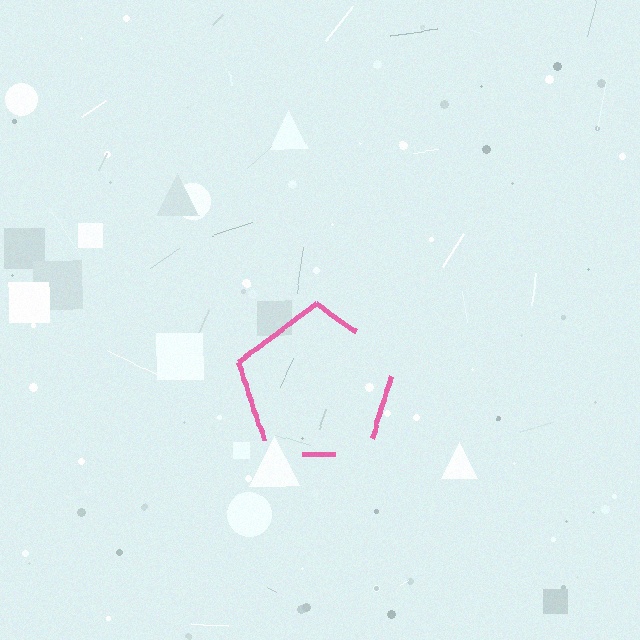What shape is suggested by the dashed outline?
The dashed outline suggests a pentagon.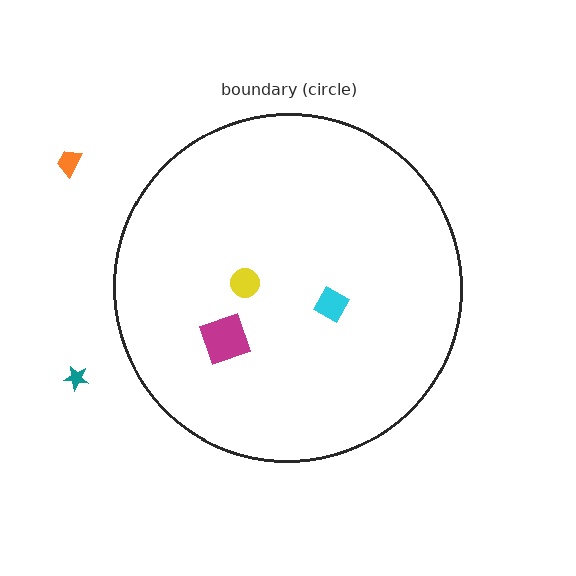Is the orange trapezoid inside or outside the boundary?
Outside.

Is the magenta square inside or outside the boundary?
Inside.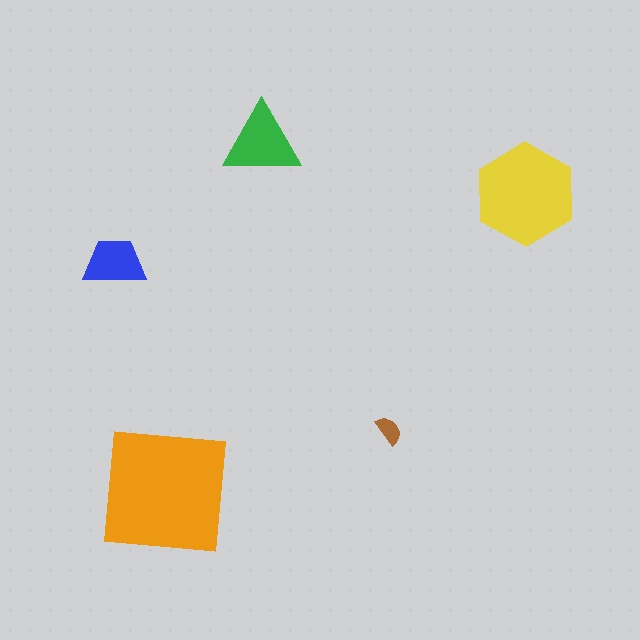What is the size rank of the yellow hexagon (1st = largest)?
2nd.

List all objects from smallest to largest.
The brown semicircle, the blue trapezoid, the green triangle, the yellow hexagon, the orange square.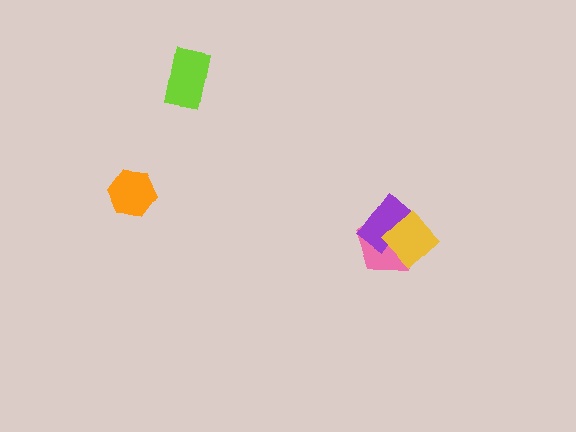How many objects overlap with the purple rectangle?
2 objects overlap with the purple rectangle.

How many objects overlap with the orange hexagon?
0 objects overlap with the orange hexagon.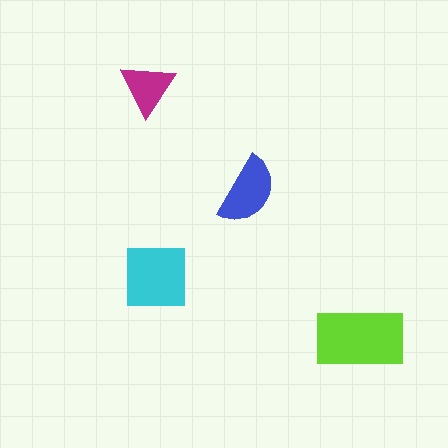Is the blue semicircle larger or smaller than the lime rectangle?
Smaller.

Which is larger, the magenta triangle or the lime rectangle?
The lime rectangle.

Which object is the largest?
The lime rectangle.